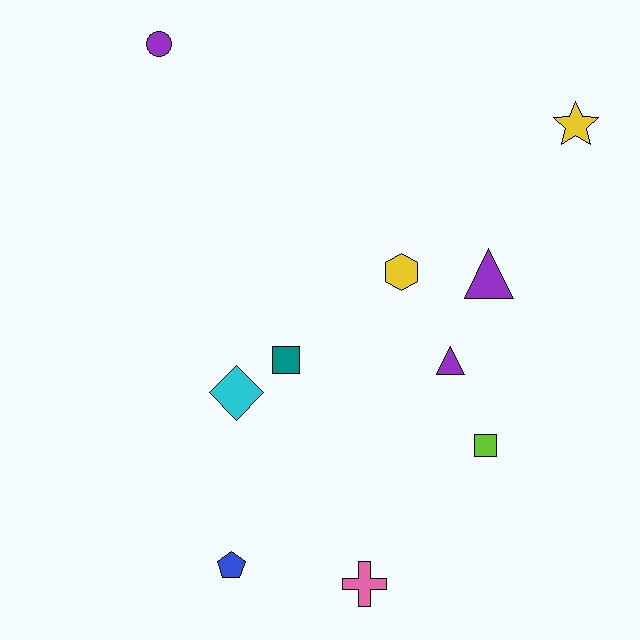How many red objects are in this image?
There are no red objects.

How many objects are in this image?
There are 10 objects.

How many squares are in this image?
There are 2 squares.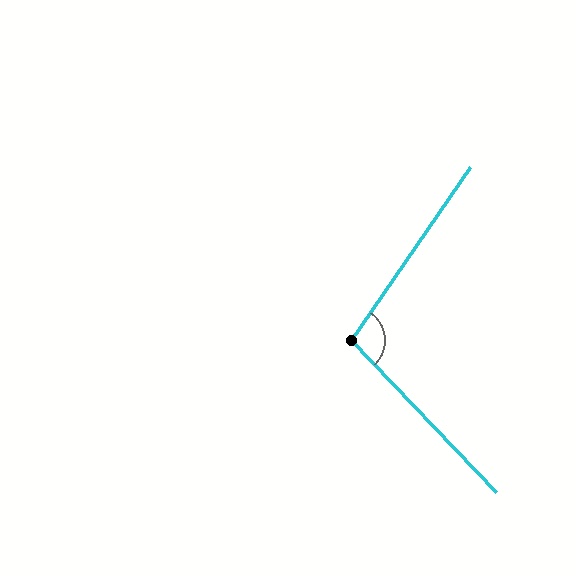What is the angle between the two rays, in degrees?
Approximately 102 degrees.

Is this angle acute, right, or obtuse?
It is obtuse.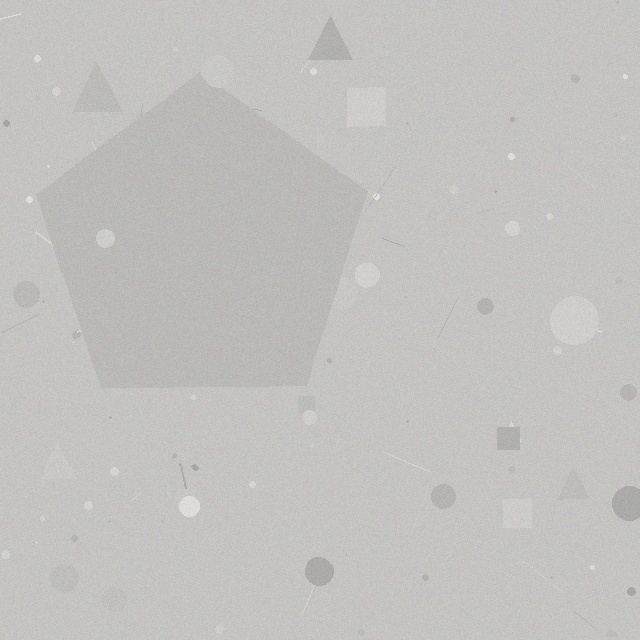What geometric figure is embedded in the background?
A pentagon is embedded in the background.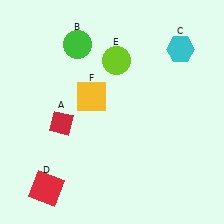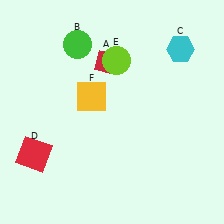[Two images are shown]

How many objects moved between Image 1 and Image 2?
2 objects moved between the two images.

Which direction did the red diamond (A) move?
The red diamond (A) moved up.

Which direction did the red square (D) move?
The red square (D) moved up.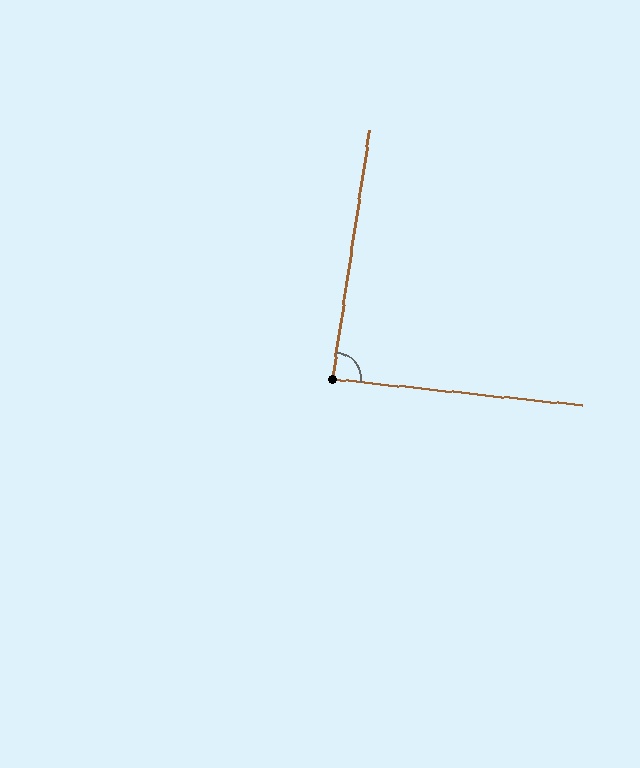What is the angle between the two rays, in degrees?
Approximately 87 degrees.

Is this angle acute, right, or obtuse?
It is approximately a right angle.